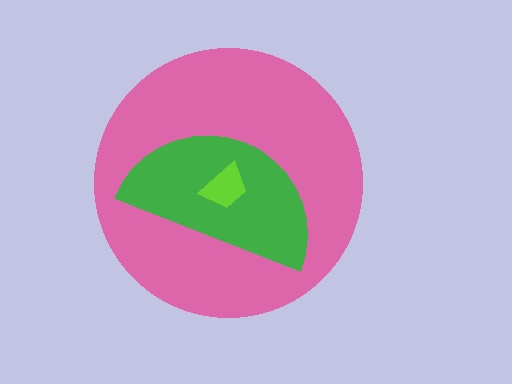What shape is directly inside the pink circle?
The green semicircle.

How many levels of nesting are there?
3.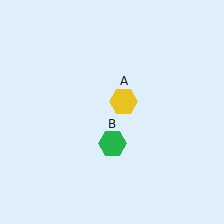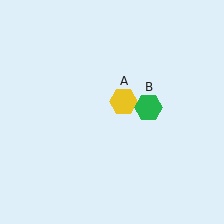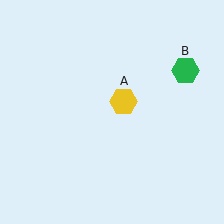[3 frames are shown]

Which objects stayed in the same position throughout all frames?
Yellow hexagon (object A) remained stationary.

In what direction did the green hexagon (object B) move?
The green hexagon (object B) moved up and to the right.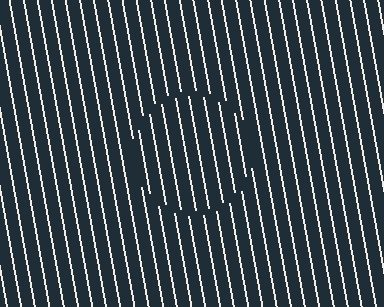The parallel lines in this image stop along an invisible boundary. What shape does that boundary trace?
An illusory circle. The interior of the shape contains the same grating, shifted by half a period — the contour is defined by the phase discontinuity where line-ends from the inner and outer gratings abut.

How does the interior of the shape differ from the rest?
The interior of the shape contains the same grating, shifted by half a period — the contour is defined by the phase discontinuity where line-ends from the inner and outer gratings abut.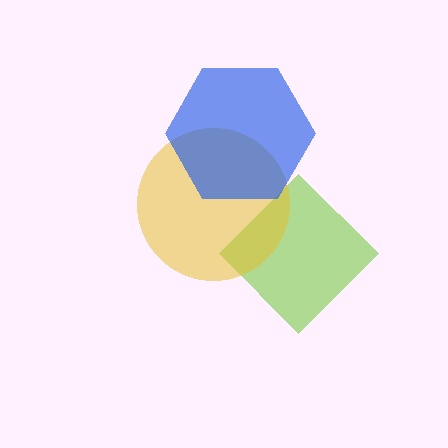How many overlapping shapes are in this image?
There are 3 overlapping shapes in the image.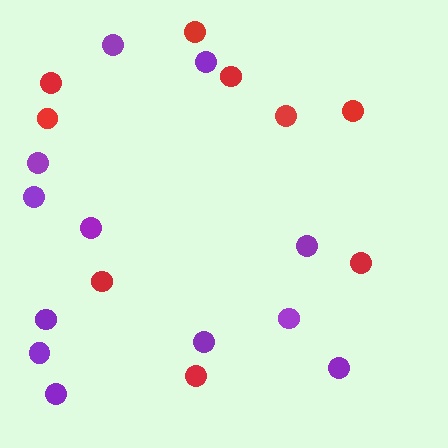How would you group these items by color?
There are 2 groups: one group of red circles (9) and one group of purple circles (12).